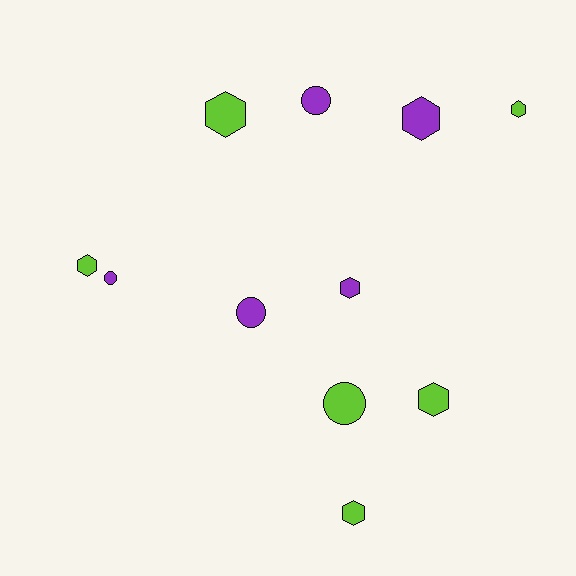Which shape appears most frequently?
Hexagon, with 7 objects.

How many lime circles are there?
There is 1 lime circle.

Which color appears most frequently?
Lime, with 6 objects.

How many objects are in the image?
There are 11 objects.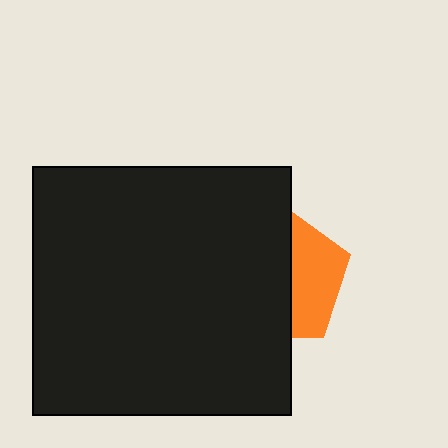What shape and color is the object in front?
The object in front is a black rectangle.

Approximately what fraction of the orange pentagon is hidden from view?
Roughly 61% of the orange pentagon is hidden behind the black rectangle.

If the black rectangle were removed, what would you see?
You would see the complete orange pentagon.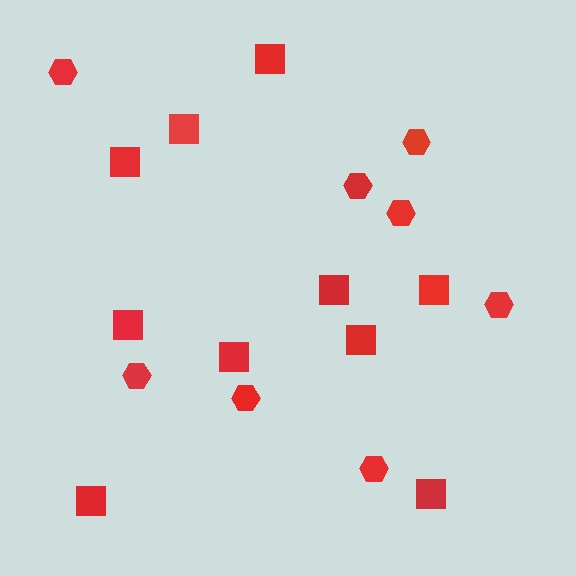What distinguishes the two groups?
There are 2 groups: one group of hexagons (8) and one group of squares (10).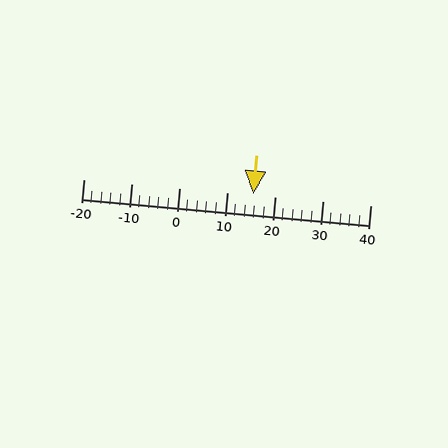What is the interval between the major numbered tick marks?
The major tick marks are spaced 10 units apart.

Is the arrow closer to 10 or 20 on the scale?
The arrow is closer to 20.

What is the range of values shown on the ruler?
The ruler shows values from -20 to 40.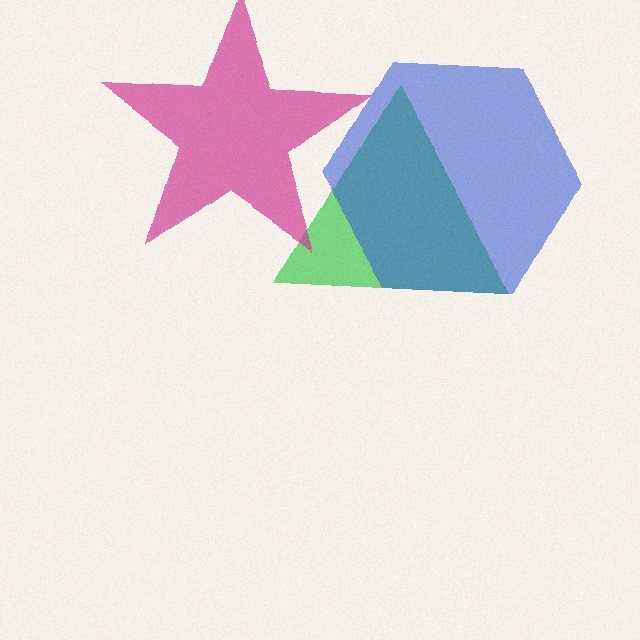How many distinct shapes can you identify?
There are 3 distinct shapes: a green triangle, a blue hexagon, a magenta star.